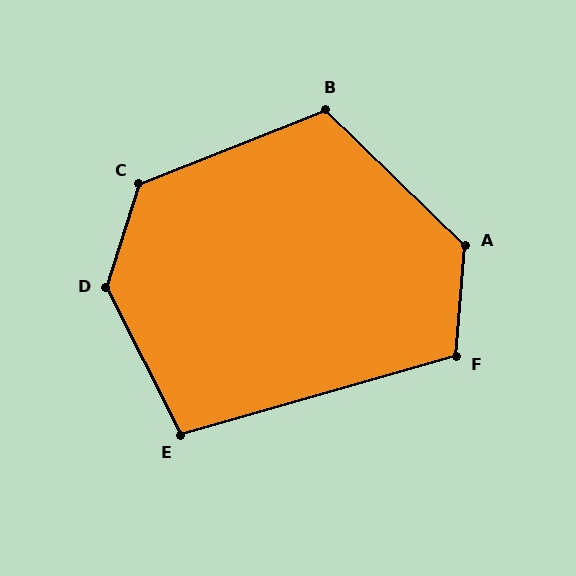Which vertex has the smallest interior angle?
E, at approximately 101 degrees.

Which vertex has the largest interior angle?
D, at approximately 136 degrees.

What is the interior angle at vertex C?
Approximately 129 degrees (obtuse).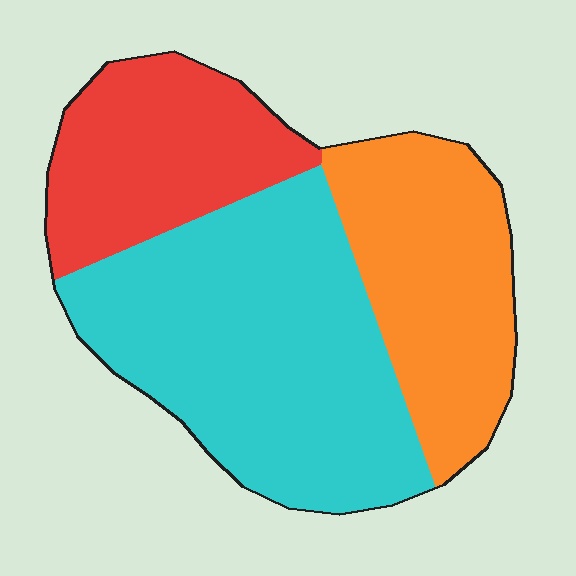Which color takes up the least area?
Red, at roughly 25%.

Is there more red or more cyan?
Cyan.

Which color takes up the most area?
Cyan, at roughly 50%.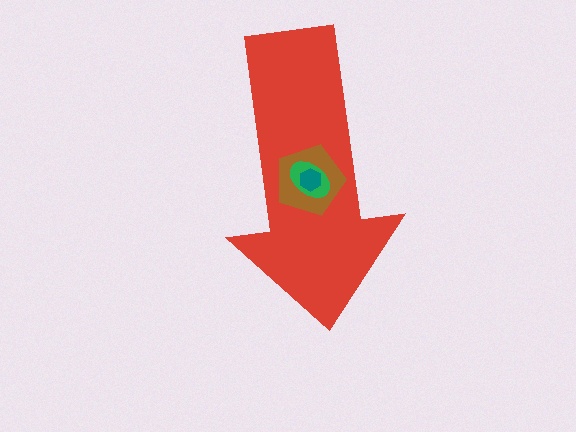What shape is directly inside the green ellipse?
The teal hexagon.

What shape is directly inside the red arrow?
The brown pentagon.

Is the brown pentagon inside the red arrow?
Yes.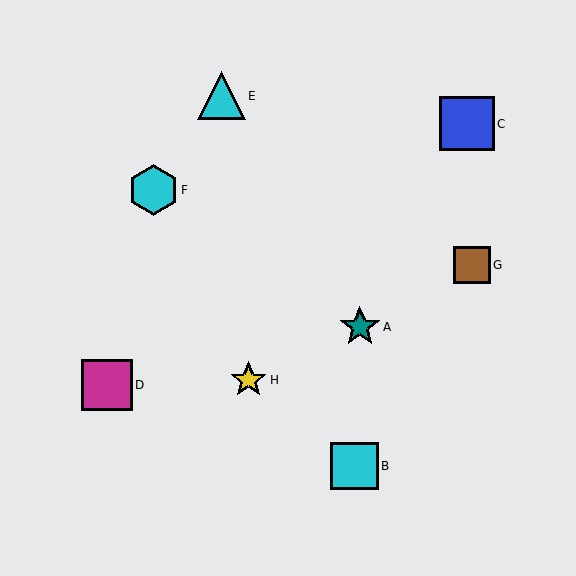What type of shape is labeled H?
Shape H is a yellow star.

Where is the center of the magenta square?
The center of the magenta square is at (107, 385).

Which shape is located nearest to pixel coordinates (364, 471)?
The cyan square (labeled B) at (355, 466) is nearest to that location.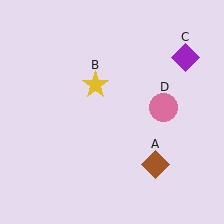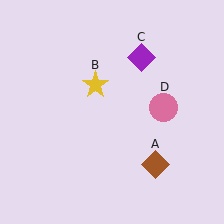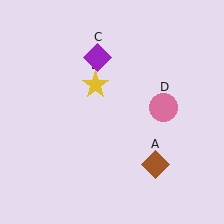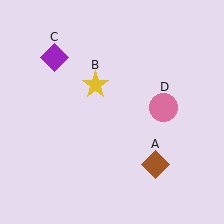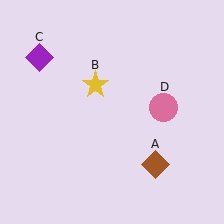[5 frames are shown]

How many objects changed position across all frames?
1 object changed position: purple diamond (object C).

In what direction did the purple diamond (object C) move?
The purple diamond (object C) moved left.